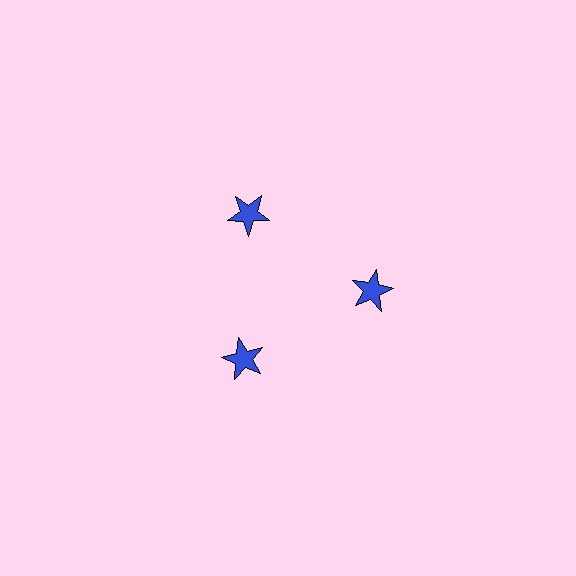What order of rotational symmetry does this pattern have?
This pattern has 3-fold rotational symmetry.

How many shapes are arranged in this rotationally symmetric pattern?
There are 3 shapes, arranged in 3 groups of 1.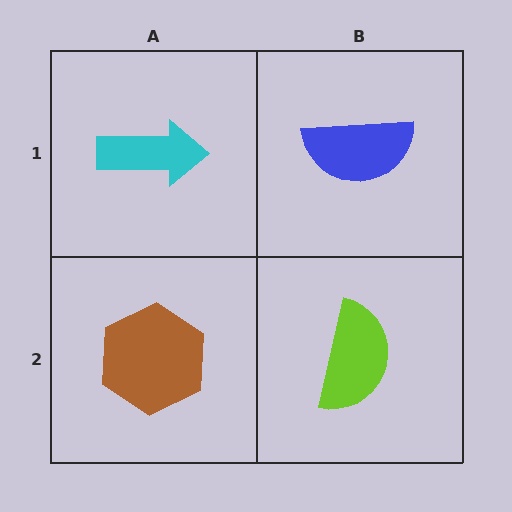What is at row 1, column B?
A blue semicircle.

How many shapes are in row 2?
2 shapes.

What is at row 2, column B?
A lime semicircle.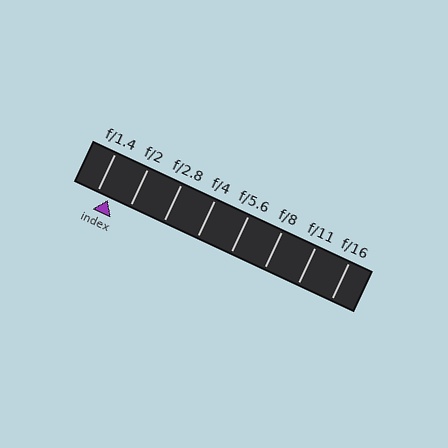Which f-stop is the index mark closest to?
The index mark is closest to f/1.4.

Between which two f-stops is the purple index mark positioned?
The index mark is between f/1.4 and f/2.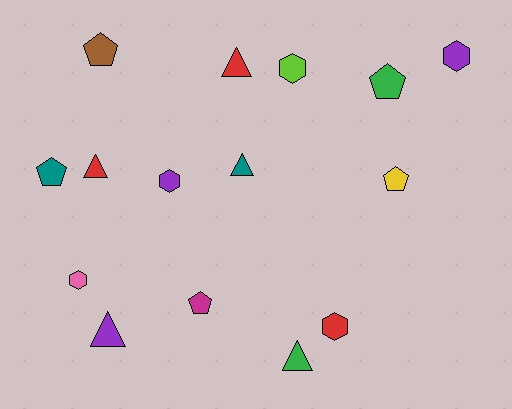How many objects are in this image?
There are 15 objects.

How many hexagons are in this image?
There are 5 hexagons.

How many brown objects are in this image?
There is 1 brown object.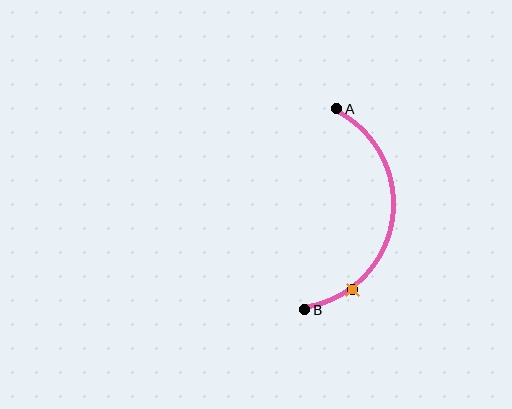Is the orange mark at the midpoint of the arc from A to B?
No. The orange mark lies on the arc but is closer to endpoint B. The arc midpoint would be at the point on the curve equidistant along the arc from both A and B.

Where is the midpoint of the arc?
The arc midpoint is the point on the curve farthest from the straight line joining A and B. It sits to the right of that line.